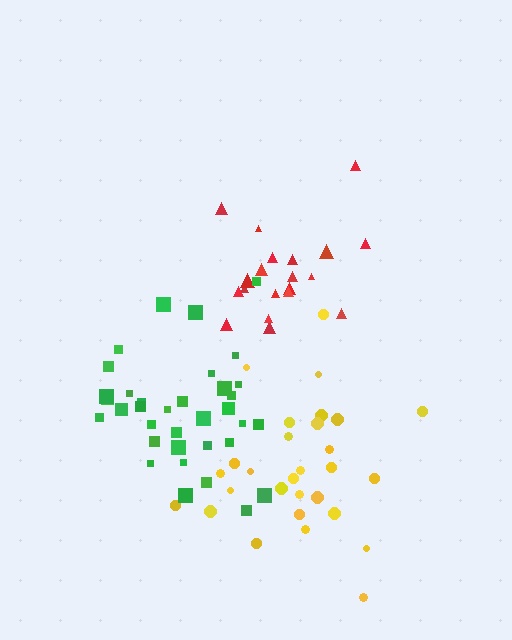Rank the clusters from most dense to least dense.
green, red, yellow.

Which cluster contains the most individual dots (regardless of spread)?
Green (35).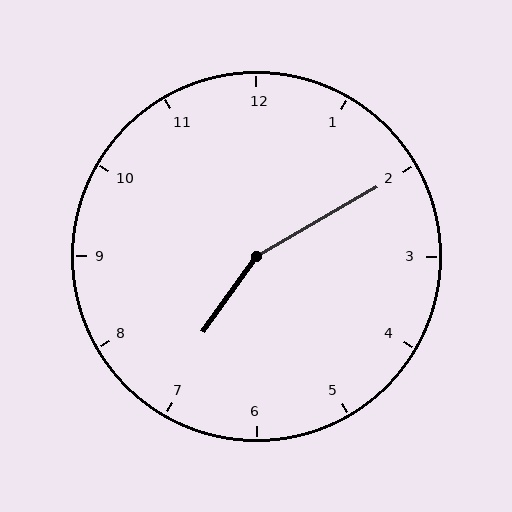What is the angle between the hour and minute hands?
Approximately 155 degrees.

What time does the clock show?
7:10.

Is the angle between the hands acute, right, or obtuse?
It is obtuse.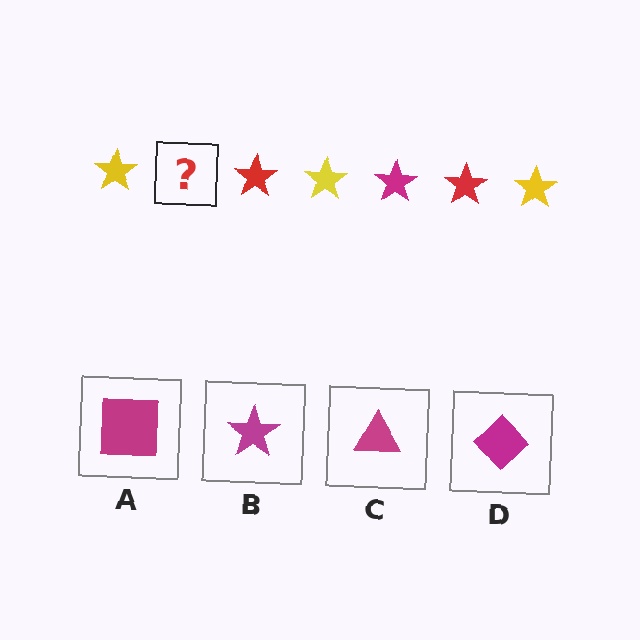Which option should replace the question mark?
Option B.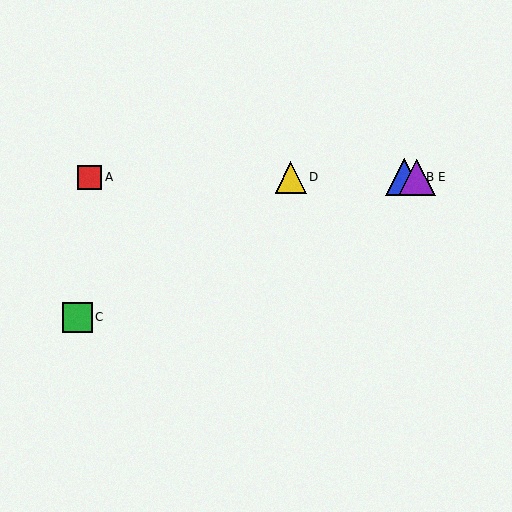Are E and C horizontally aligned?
No, E is at y≈177 and C is at y≈318.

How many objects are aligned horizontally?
4 objects (A, B, D, E) are aligned horizontally.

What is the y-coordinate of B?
Object B is at y≈177.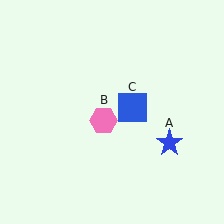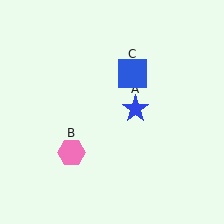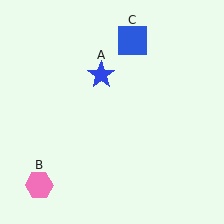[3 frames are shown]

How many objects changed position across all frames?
3 objects changed position: blue star (object A), pink hexagon (object B), blue square (object C).